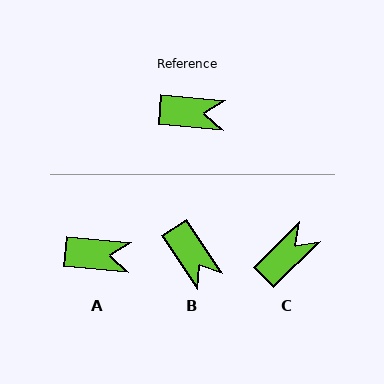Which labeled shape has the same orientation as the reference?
A.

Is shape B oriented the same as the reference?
No, it is off by about 52 degrees.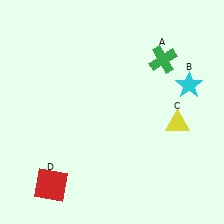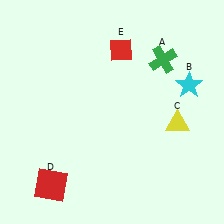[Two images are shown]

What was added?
A red diamond (E) was added in Image 2.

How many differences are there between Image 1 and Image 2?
There is 1 difference between the two images.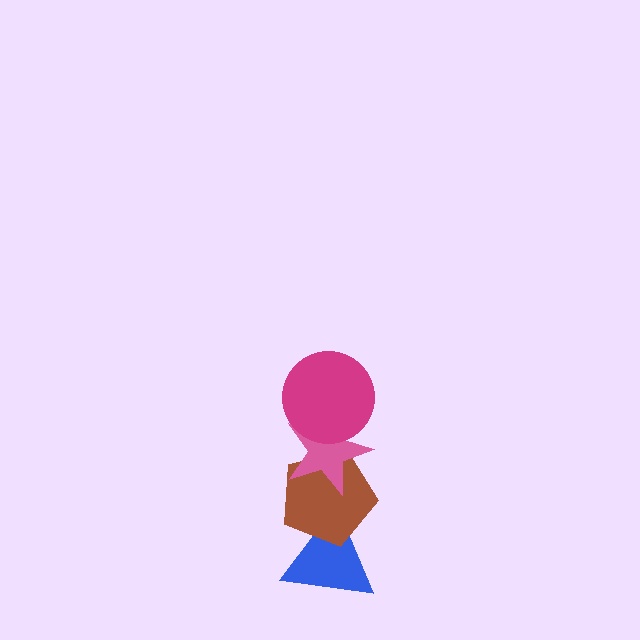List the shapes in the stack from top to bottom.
From top to bottom: the magenta circle, the pink star, the brown pentagon, the blue triangle.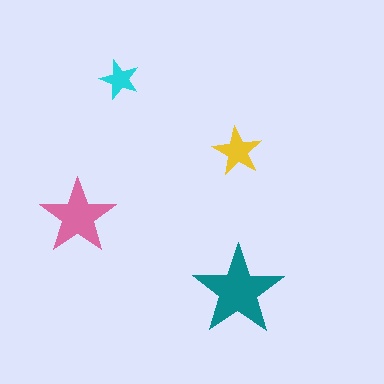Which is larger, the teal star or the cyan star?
The teal one.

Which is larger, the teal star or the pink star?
The teal one.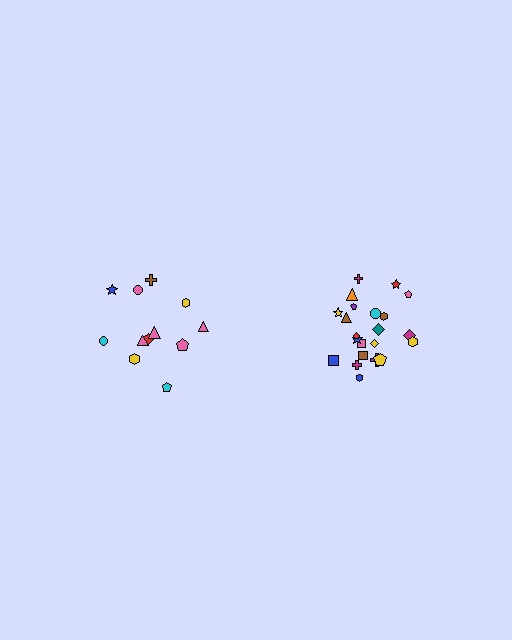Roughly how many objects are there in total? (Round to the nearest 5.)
Roughly 35 objects in total.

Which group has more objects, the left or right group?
The right group.